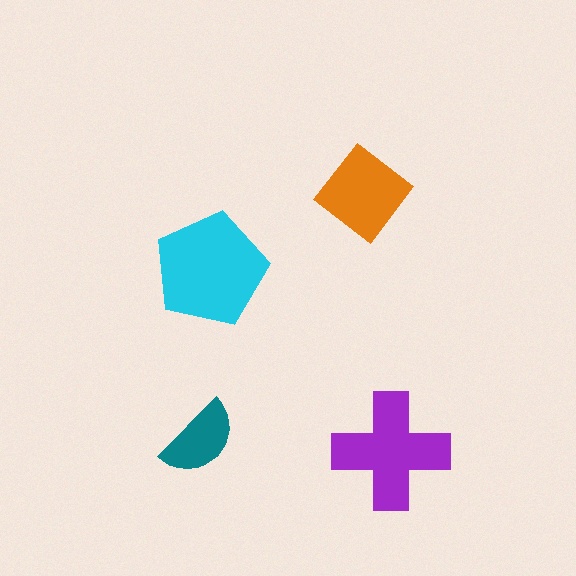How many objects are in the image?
There are 4 objects in the image.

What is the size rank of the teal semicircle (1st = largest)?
4th.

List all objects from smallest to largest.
The teal semicircle, the orange diamond, the purple cross, the cyan pentagon.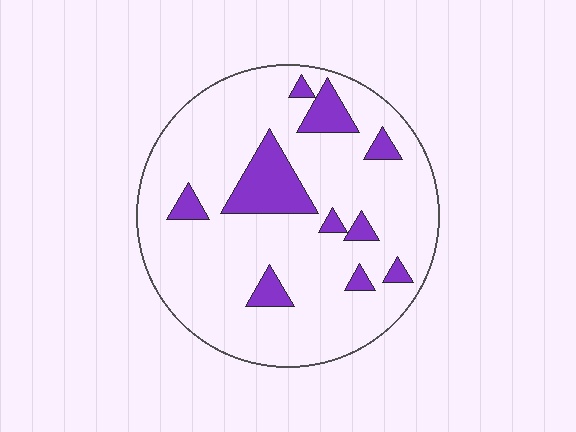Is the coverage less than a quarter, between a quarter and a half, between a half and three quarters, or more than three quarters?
Less than a quarter.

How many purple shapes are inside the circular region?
10.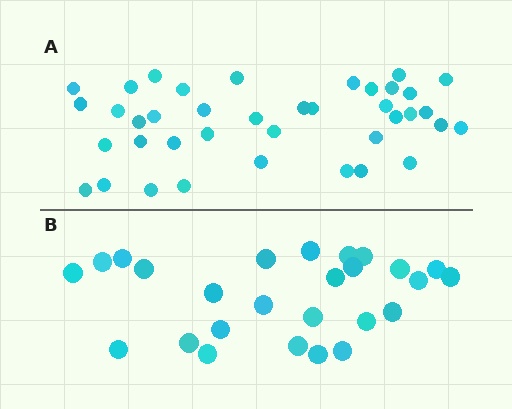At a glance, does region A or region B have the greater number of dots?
Region A (the top region) has more dots.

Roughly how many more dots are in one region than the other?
Region A has approximately 15 more dots than region B.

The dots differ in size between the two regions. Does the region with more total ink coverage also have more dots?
No. Region B has more total ink coverage because its dots are larger, but region A actually contains more individual dots. Total area can be misleading — the number of items is what matters here.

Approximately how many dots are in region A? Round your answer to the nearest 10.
About 40 dots. (The exact count is 39, which rounds to 40.)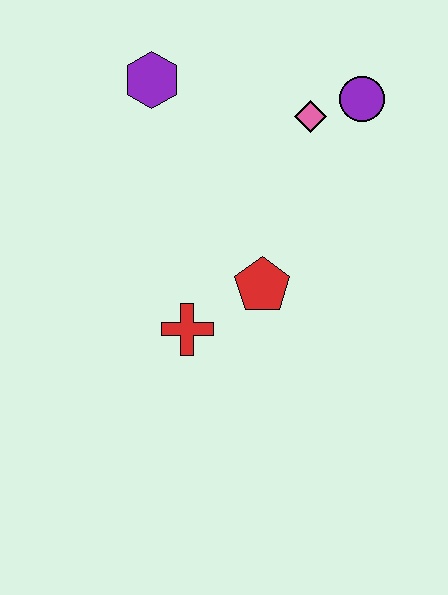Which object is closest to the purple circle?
The pink diamond is closest to the purple circle.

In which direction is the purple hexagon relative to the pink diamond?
The purple hexagon is to the left of the pink diamond.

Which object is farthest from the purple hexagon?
The red cross is farthest from the purple hexagon.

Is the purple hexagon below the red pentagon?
No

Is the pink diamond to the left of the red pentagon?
No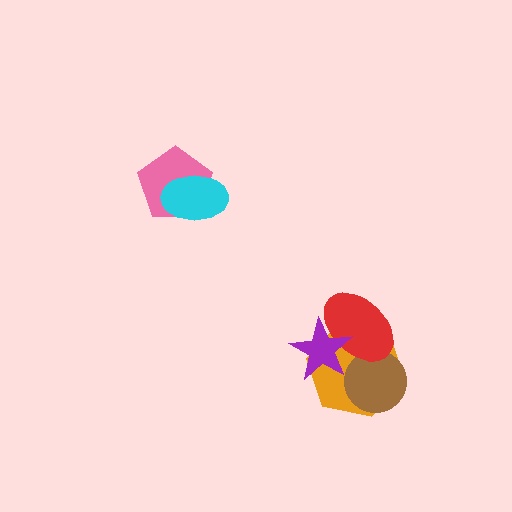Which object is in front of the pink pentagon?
The cyan ellipse is in front of the pink pentagon.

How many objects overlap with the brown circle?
2 objects overlap with the brown circle.